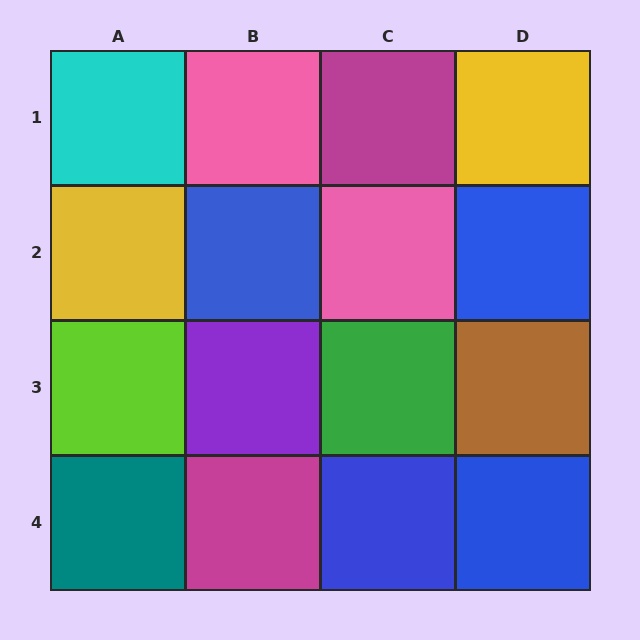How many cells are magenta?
2 cells are magenta.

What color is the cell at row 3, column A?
Lime.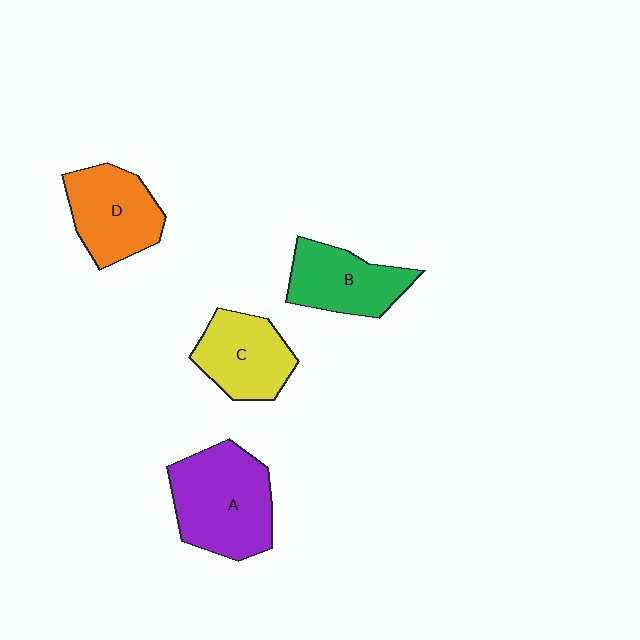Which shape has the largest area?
Shape A (purple).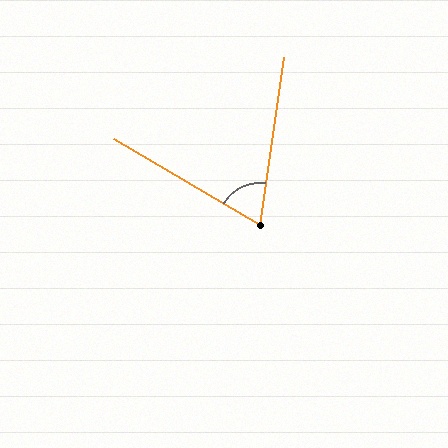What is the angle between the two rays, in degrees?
Approximately 68 degrees.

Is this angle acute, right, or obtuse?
It is acute.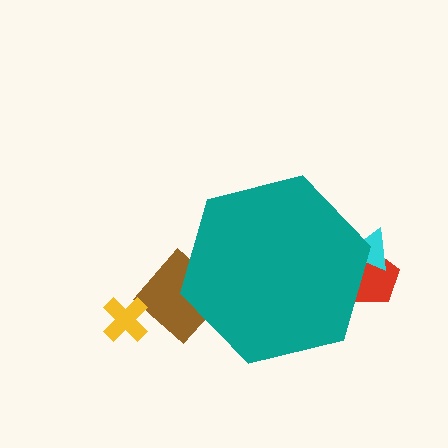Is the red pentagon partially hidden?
Yes, the red pentagon is partially hidden behind the teal hexagon.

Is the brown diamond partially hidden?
Yes, the brown diamond is partially hidden behind the teal hexagon.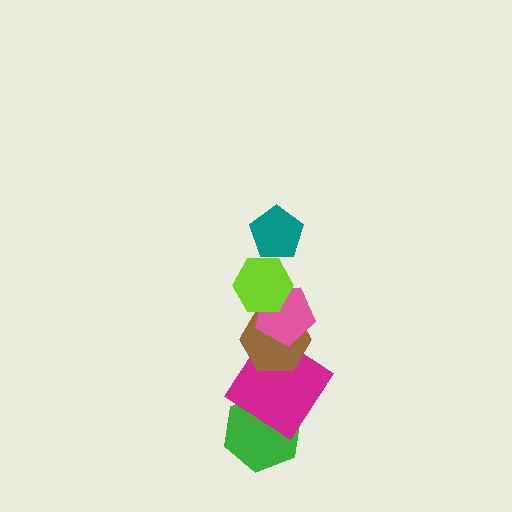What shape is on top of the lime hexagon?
The teal pentagon is on top of the lime hexagon.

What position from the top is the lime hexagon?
The lime hexagon is 2nd from the top.